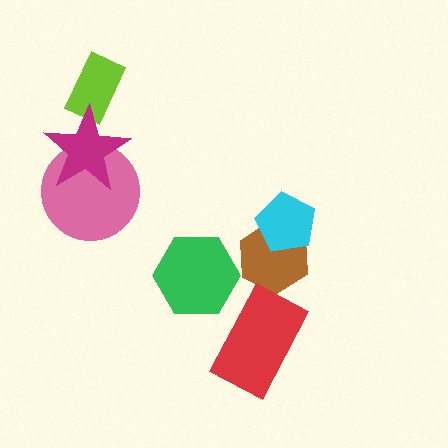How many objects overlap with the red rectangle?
0 objects overlap with the red rectangle.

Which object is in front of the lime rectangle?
The magenta star is in front of the lime rectangle.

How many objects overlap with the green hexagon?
0 objects overlap with the green hexagon.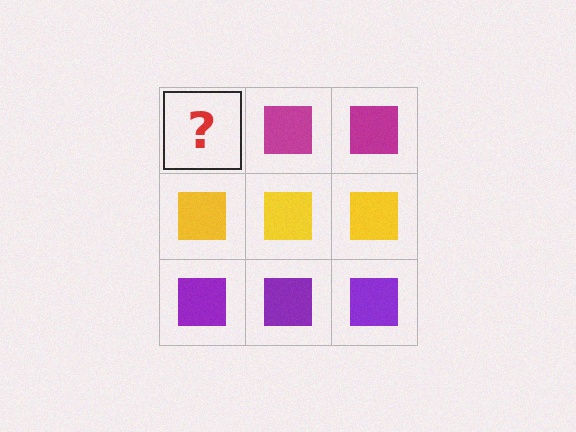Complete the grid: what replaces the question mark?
The question mark should be replaced with a magenta square.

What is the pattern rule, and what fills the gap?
The rule is that each row has a consistent color. The gap should be filled with a magenta square.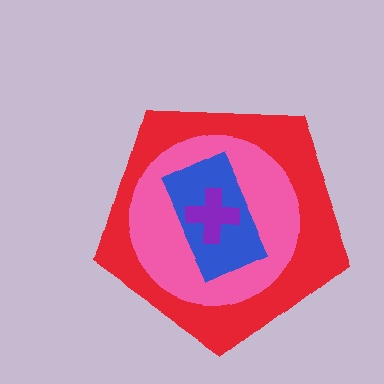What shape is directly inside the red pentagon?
The pink circle.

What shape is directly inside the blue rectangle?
The purple cross.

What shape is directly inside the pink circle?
The blue rectangle.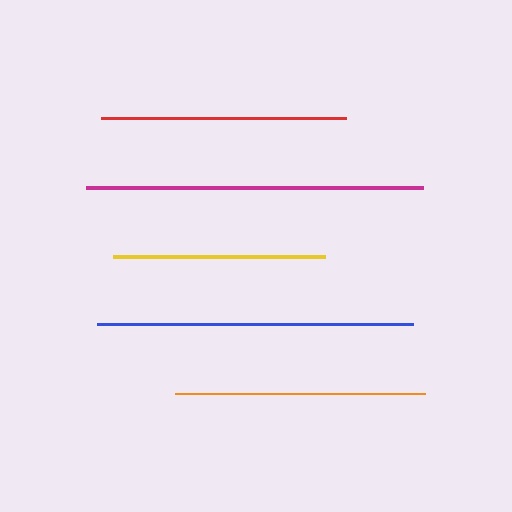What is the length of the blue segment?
The blue segment is approximately 316 pixels long.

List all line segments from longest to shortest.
From longest to shortest: magenta, blue, orange, red, yellow.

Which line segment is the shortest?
The yellow line is the shortest at approximately 212 pixels.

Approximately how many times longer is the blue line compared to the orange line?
The blue line is approximately 1.3 times the length of the orange line.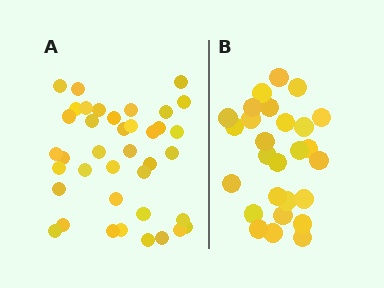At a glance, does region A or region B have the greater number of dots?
Region A (the left region) has more dots.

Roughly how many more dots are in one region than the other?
Region A has roughly 12 or so more dots than region B.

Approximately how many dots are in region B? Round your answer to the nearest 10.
About 30 dots. (The exact count is 27, which rounds to 30.)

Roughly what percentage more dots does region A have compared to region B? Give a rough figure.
About 45% more.